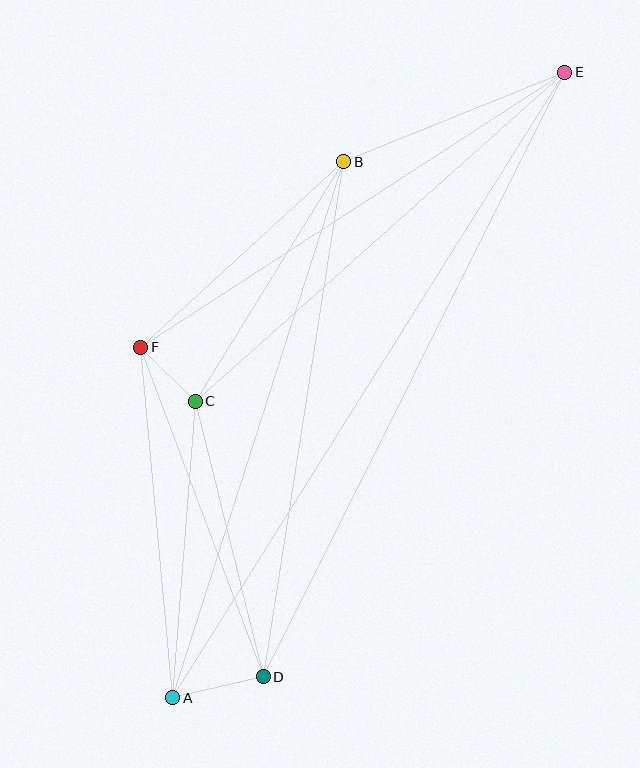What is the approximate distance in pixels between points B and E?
The distance between B and E is approximately 238 pixels.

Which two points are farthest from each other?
Points A and E are farthest from each other.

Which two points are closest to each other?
Points C and F are closest to each other.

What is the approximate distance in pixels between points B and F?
The distance between B and F is approximately 275 pixels.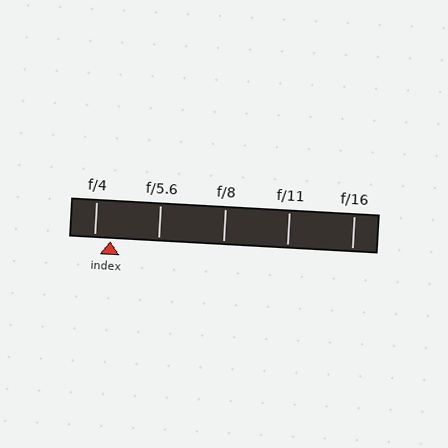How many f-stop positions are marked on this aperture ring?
There are 5 f-stop positions marked.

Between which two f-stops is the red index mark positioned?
The index mark is between f/4 and f/5.6.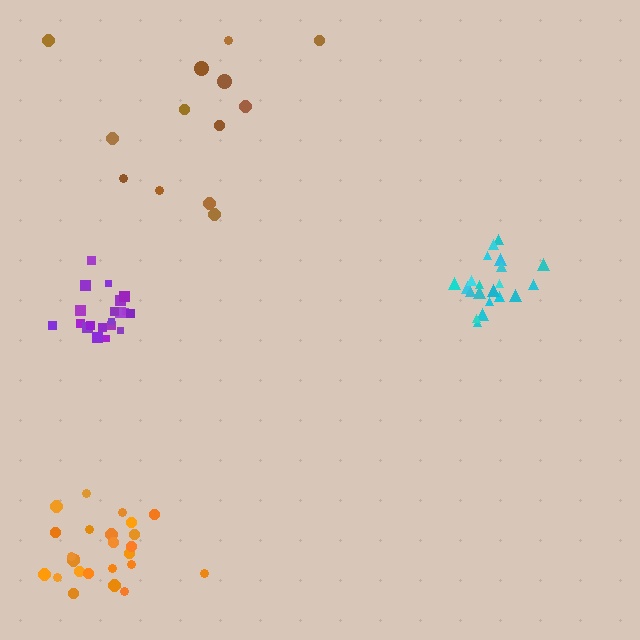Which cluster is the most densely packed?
Cyan.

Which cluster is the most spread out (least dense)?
Brown.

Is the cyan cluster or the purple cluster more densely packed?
Cyan.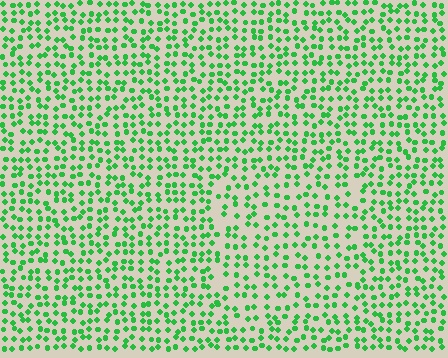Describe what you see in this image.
The image contains small green elements arranged at two different densities. A rectangle-shaped region is visible where the elements are less densely packed than the surrounding area.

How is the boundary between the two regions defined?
The boundary is defined by a change in element density (approximately 1.4x ratio). All elements are the same color, size, and shape.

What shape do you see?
I see a rectangle.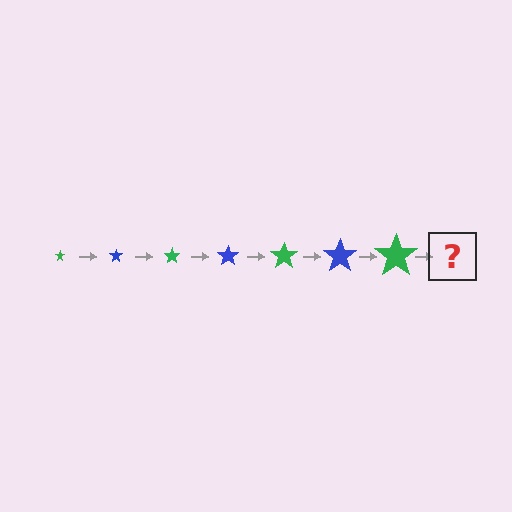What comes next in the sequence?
The next element should be a blue star, larger than the previous one.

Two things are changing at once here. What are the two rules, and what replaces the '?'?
The two rules are that the star grows larger each step and the color cycles through green and blue. The '?' should be a blue star, larger than the previous one.